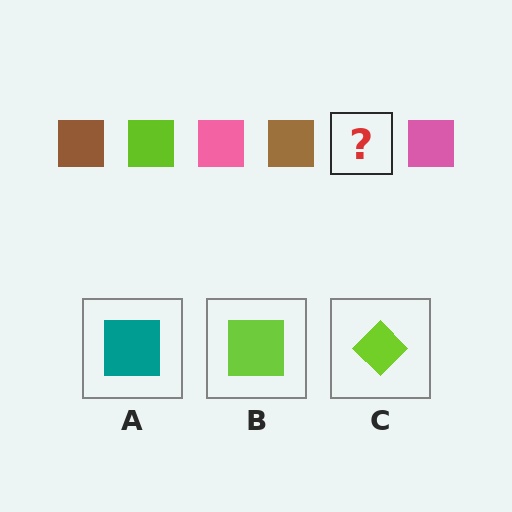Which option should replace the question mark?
Option B.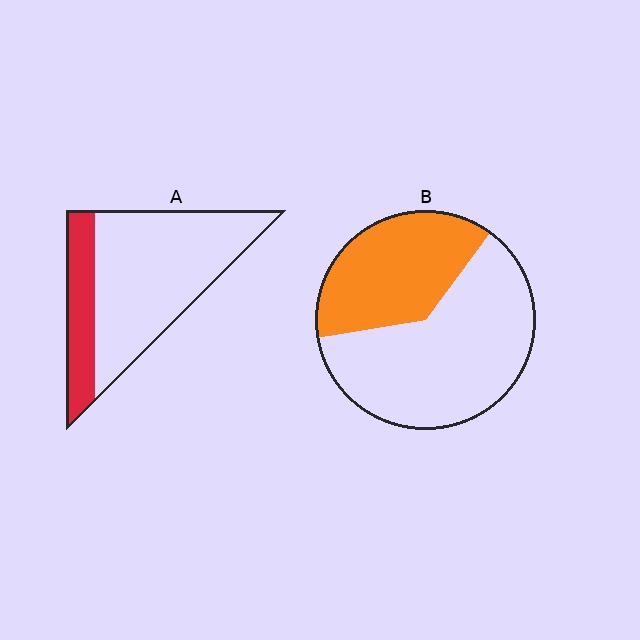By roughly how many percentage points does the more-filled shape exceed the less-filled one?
By roughly 15 percentage points (B over A).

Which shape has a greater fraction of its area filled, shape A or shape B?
Shape B.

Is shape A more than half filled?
No.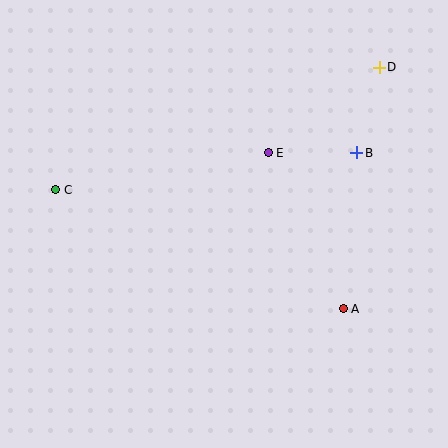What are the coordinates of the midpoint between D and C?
The midpoint between D and C is at (217, 129).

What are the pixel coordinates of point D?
Point D is at (379, 67).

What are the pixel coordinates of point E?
Point E is at (268, 153).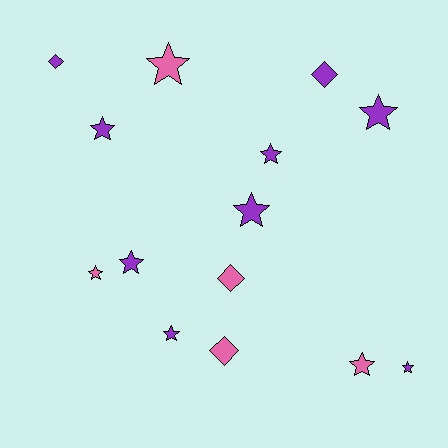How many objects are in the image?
There are 14 objects.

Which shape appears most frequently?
Star, with 10 objects.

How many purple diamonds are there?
There are 2 purple diamonds.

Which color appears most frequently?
Purple, with 9 objects.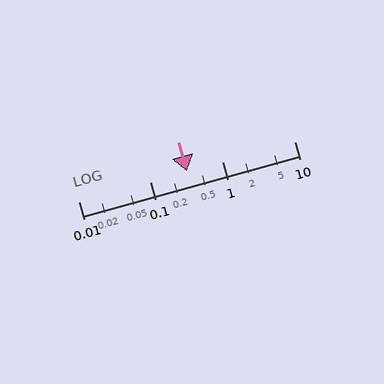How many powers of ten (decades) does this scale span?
The scale spans 3 decades, from 0.01 to 10.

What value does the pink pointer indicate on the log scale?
The pointer indicates approximately 0.32.